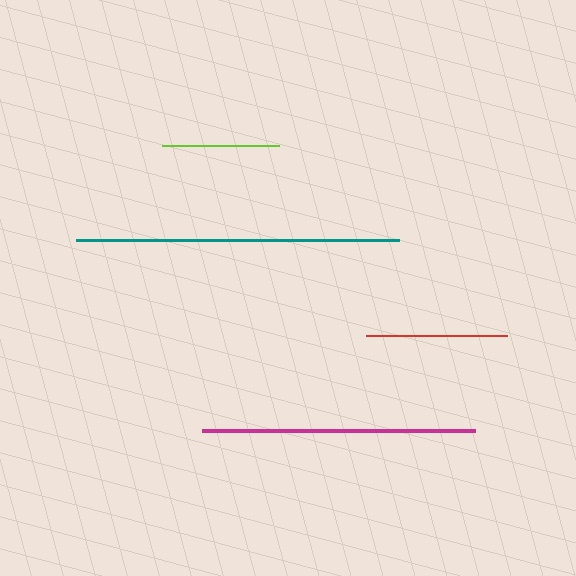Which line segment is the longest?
The teal line is the longest at approximately 323 pixels.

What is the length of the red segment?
The red segment is approximately 141 pixels long.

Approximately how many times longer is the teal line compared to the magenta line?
The teal line is approximately 1.2 times the length of the magenta line.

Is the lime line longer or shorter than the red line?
The red line is longer than the lime line.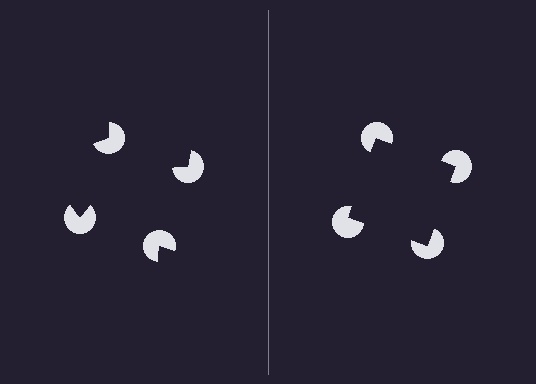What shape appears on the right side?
An illusory square.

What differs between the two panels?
The pac-man discs are positioned identically on both sides; only the wedge orientations differ. On the right they align to a square; on the left they are misaligned.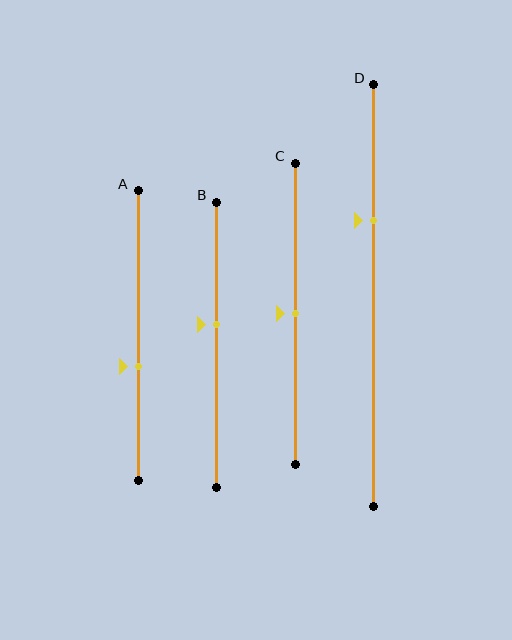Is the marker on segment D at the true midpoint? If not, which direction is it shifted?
No, the marker on segment D is shifted upward by about 18% of the segment length.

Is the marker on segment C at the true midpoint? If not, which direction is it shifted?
Yes, the marker on segment C is at the true midpoint.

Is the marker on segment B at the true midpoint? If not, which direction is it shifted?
No, the marker on segment B is shifted upward by about 7% of the segment length.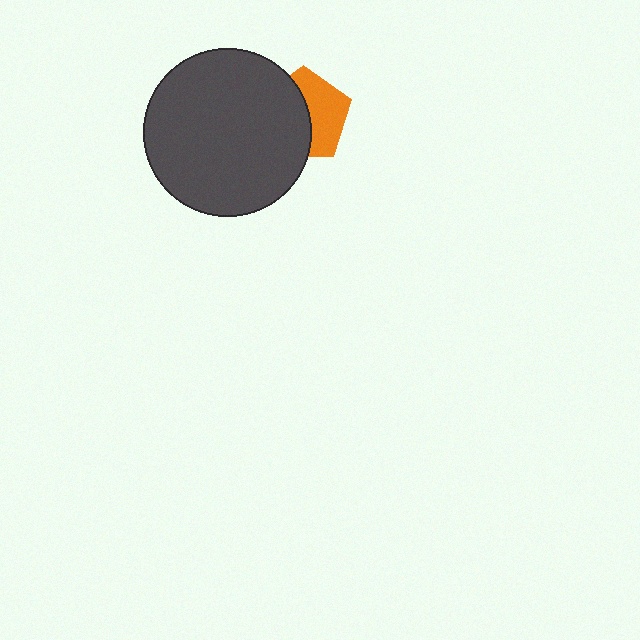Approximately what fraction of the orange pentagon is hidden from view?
Roughly 52% of the orange pentagon is hidden behind the dark gray circle.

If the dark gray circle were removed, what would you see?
You would see the complete orange pentagon.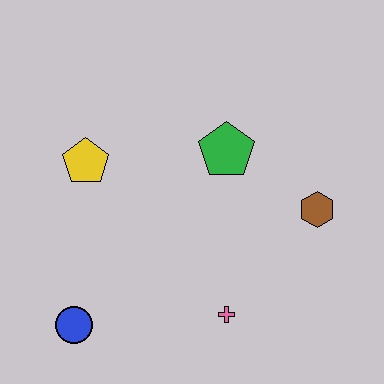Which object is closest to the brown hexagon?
The green pentagon is closest to the brown hexagon.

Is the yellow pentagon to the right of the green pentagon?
No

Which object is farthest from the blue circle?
The brown hexagon is farthest from the blue circle.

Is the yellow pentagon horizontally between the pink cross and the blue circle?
Yes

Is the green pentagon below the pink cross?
No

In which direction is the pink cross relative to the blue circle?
The pink cross is to the right of the blue circle.